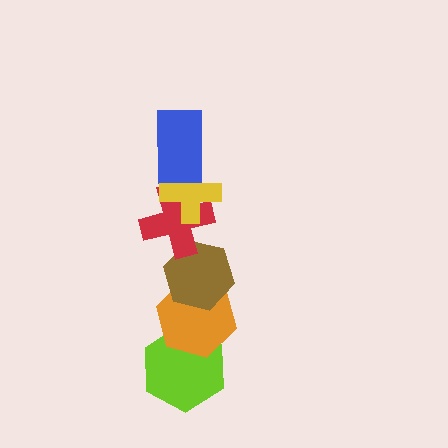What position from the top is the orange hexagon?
The orange hexagon is 5th from the top.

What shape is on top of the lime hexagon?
The orange hexagon is on top of the lime hexagon.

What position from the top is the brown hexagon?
The brown hexagon is 4th from the top.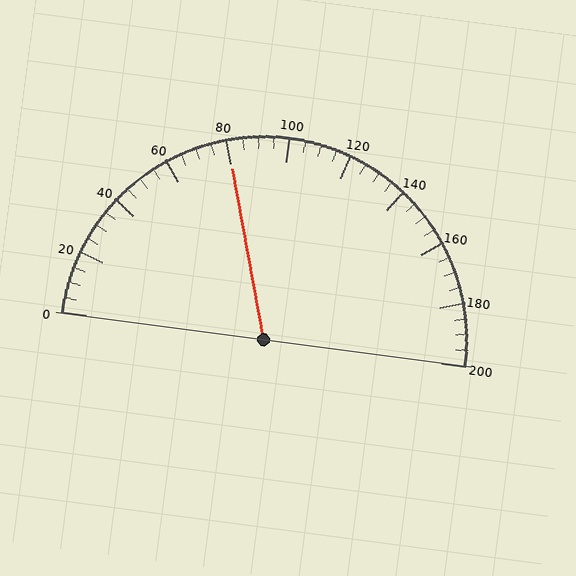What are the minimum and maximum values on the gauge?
The gauge ranges from 0 to 200.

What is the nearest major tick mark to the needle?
The nearest major tick mark is 80.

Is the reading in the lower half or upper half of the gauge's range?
The reading is in the lower half of the range (0 to 200).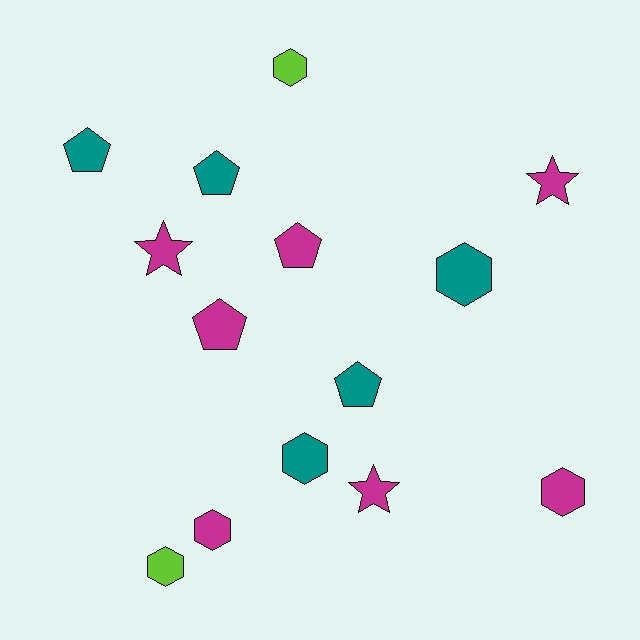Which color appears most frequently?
Magenta, with 7 objects.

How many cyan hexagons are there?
There are no cyan hexagons.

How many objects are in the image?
There are 14 objects.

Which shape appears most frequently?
Hexagon, with 6 objects.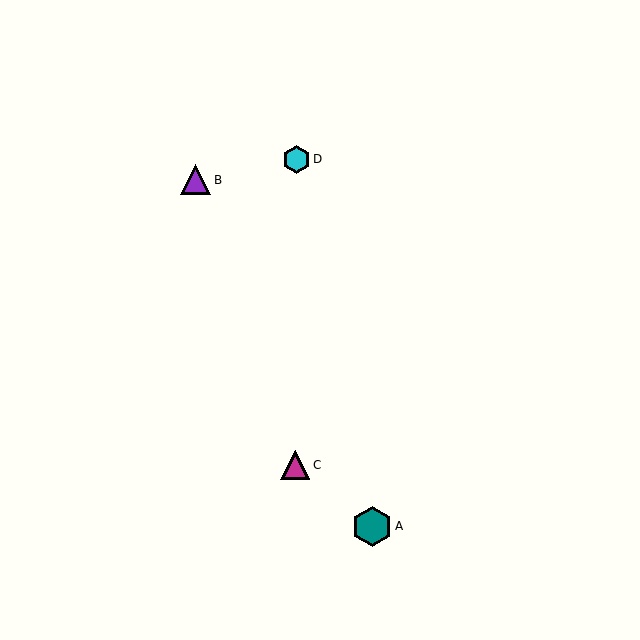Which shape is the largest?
The teal hexagon (labeled A) is the largest.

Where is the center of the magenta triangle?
The center of the magenta triangle is at (295, 465).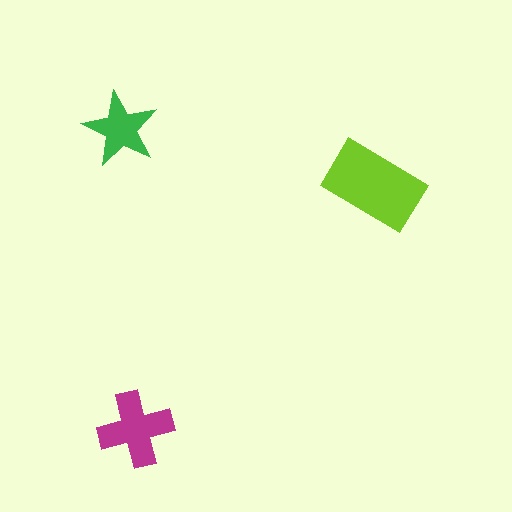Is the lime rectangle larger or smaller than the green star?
Larger.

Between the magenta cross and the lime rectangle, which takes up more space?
The lime rectangle.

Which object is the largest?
The lime rectangle.